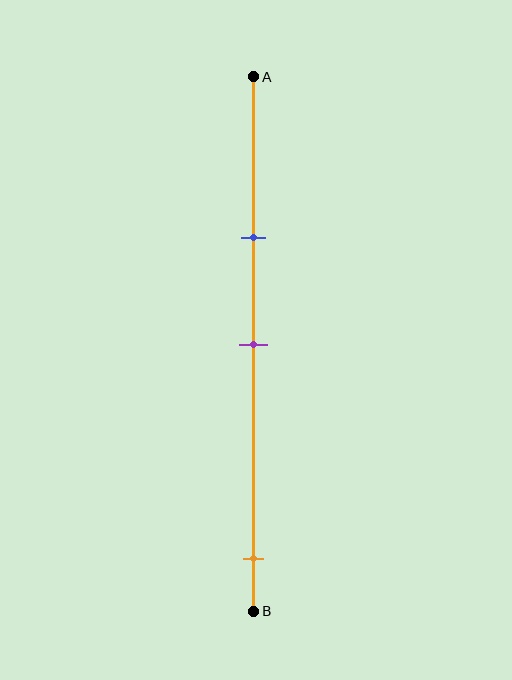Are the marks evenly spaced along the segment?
No, the marks are not evenly spaced.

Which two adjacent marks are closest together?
The blue and purple marks are the closest adjacent pair.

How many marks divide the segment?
There are 3 marks dividing the segment.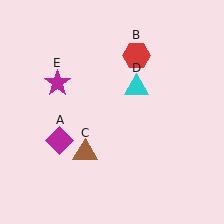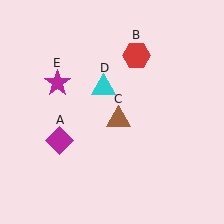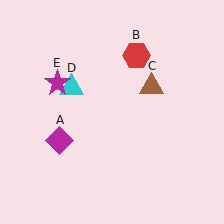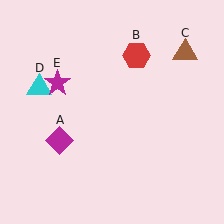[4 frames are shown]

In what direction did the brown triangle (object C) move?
The brown triangle (object C) moved up and to the right.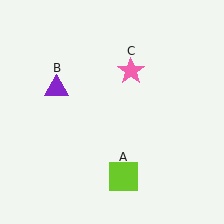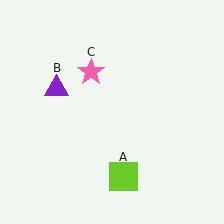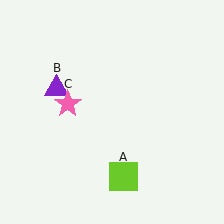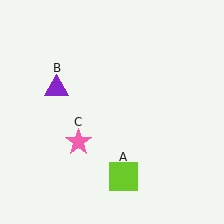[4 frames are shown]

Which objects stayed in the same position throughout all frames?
Lime square (object A) and purple triangle (object B) remained stationary.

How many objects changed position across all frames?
1 object changed position: pink star (object C).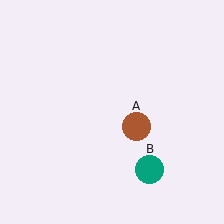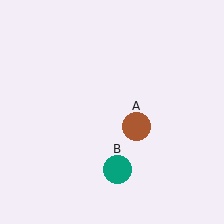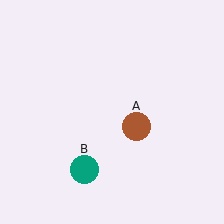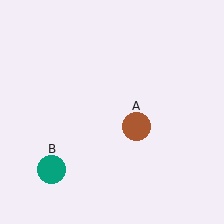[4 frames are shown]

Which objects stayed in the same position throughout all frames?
Brown circle (object A) remained stationary.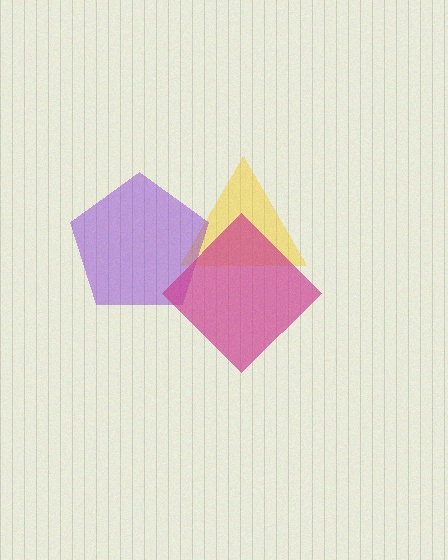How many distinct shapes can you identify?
There are 3 distinct shapes: a yellow triangle, a purple pentagon, a magenta diamond.